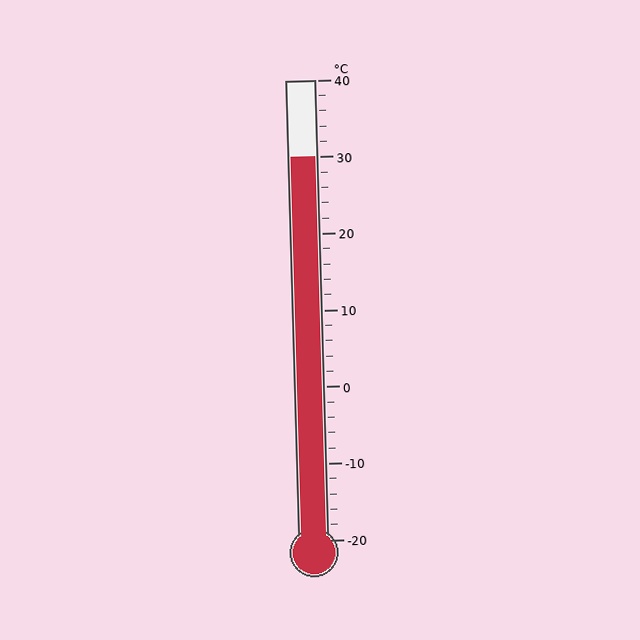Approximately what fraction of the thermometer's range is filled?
The thermometer is filled to approximately 85% of its range.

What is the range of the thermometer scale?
The thermometer scale ranges from -20°C to 40°C.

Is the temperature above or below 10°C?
The temperature is above 10°C.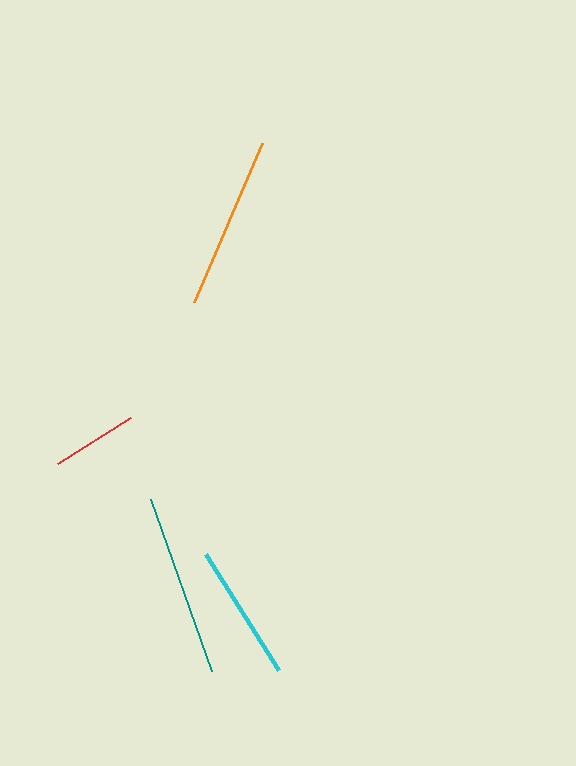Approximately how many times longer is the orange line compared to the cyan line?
The orange line is approximately 1.3 times the length of the cyan line.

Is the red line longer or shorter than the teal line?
The teal line is longer than the red line.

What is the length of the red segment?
The red segment is approximately 86 pixels long.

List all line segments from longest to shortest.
From longest to shortest: teal, orange, cyan, red.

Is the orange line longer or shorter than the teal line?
The teal line is longer than the orange line.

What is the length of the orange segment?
The orange segment is approximately 173 pixels long.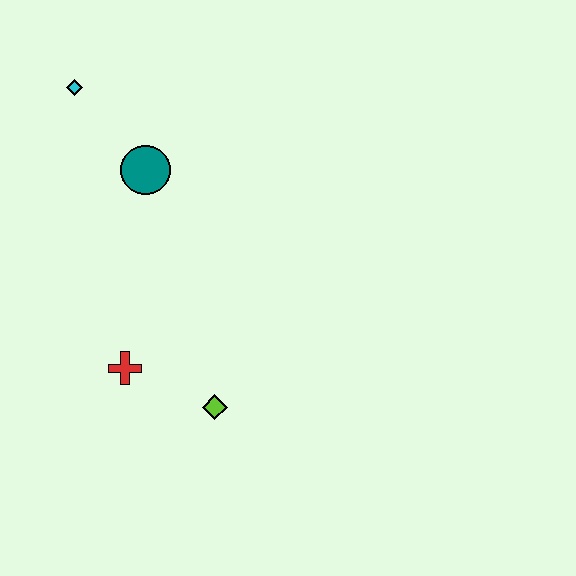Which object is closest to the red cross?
The lime diamond is closest to the red cross.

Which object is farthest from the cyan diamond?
The lime diamond is farthest from the cyan diamond.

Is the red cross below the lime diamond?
No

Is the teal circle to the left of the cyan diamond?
No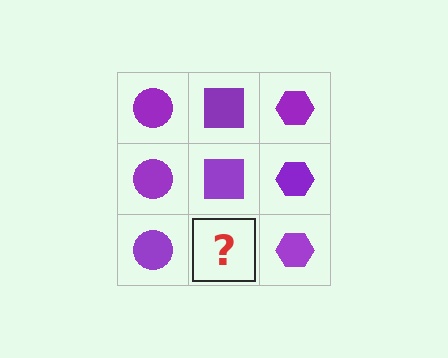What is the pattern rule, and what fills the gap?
The rule is that each column has a consistent shape. The gap should be filled with a purple square.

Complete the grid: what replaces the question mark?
The question mark should be replaced with a purple square.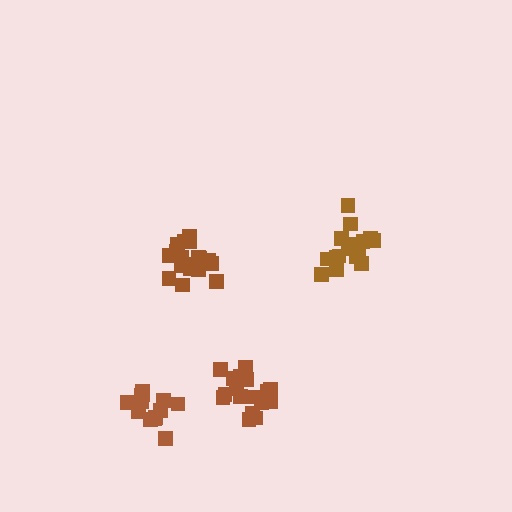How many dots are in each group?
Group 1: 17 dots, Group 2: 18 dots, Group 3: 13 dots, Group 4: 18 dots (66 total).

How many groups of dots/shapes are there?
There are 4 groups.